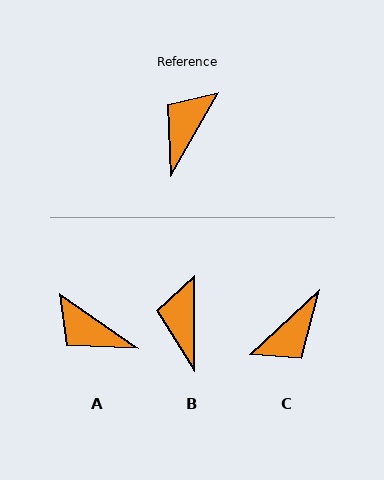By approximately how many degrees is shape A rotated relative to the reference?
Approximately 85 degrees counter-clockwise.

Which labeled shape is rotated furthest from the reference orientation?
C, about 163 degrees away.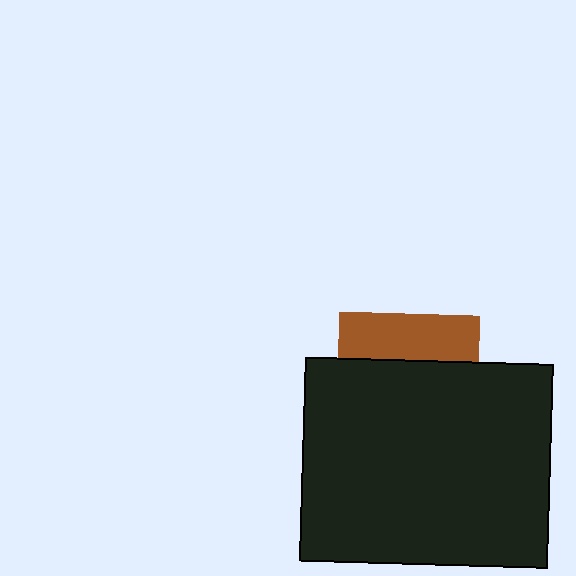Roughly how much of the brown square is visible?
A small part of it is visible (roughly 32%).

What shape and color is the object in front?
The object in front is a black rectangle.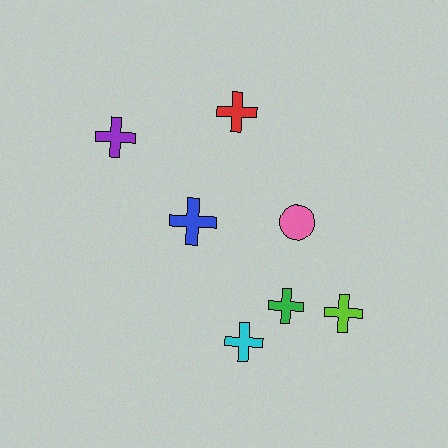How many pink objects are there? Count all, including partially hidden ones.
There is 1 pink object.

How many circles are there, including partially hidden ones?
There is 1 circle.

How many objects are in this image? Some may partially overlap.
There are 7 objects.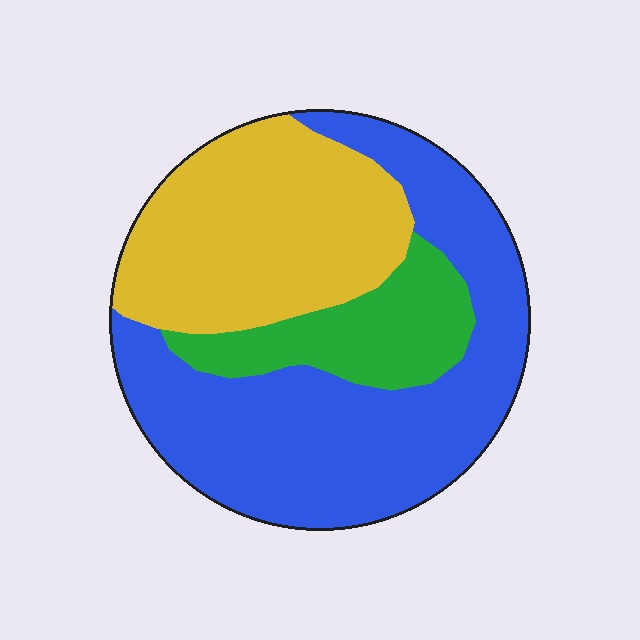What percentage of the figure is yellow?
Yellow takes up between a third and a half of the figure.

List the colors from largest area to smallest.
From largest to smallest: blue, yellow, green.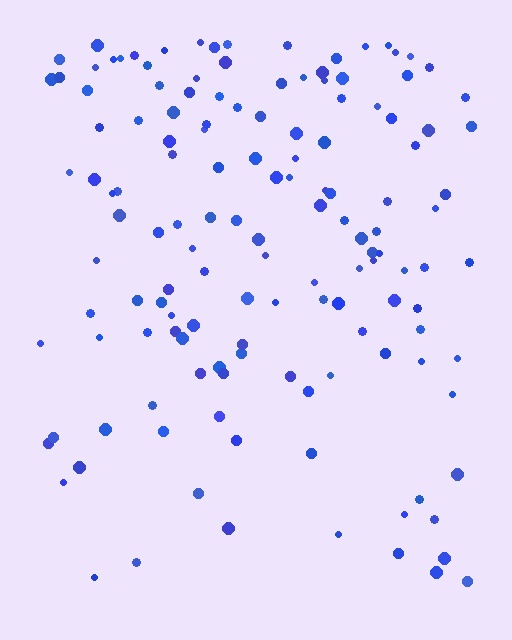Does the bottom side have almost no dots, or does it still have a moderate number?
Still a moderate number, just noticeably fewer than the top.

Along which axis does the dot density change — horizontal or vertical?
Vertical.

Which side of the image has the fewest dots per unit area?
The bottom.